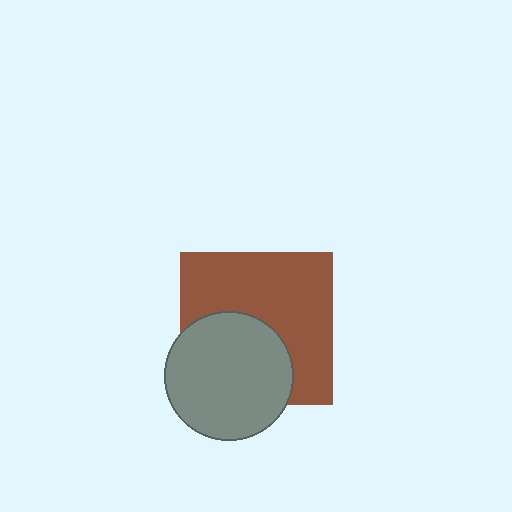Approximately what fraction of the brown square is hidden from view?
Roughly 40% of the brown square is hidden behind the gray circle.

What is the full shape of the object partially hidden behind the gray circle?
The partially hidden object is a brown square.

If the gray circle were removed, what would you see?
You would see the complete brown square.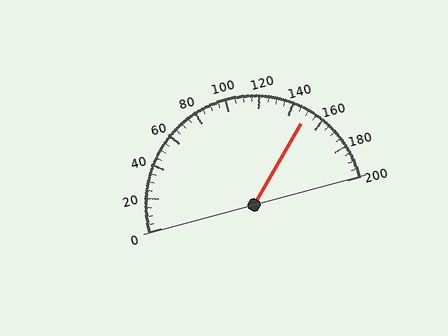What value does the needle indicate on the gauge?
The needle indicates approximately 150.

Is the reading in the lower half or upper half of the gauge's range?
The reading is in the upper half of the range (0 to 200).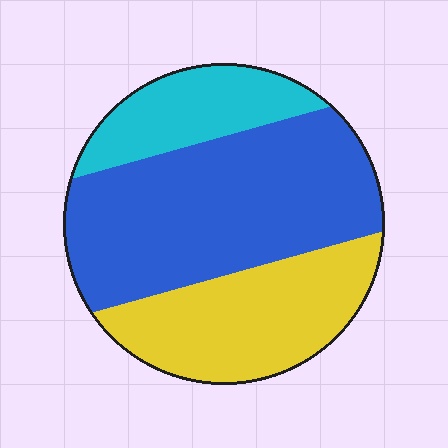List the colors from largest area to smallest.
From largest to smallest: blue, yellow, cyan.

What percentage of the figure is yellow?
Yellow takes up about one third (1/3) of the figure.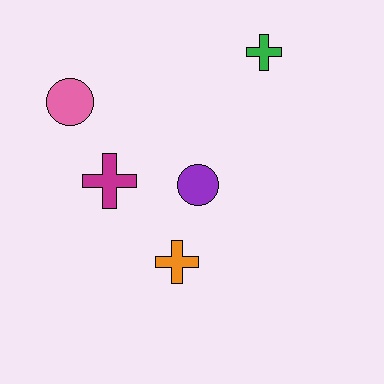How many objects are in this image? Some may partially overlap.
There are 5 objects.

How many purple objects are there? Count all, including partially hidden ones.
There is 1 purple object.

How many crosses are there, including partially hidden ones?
There are 3 crosses.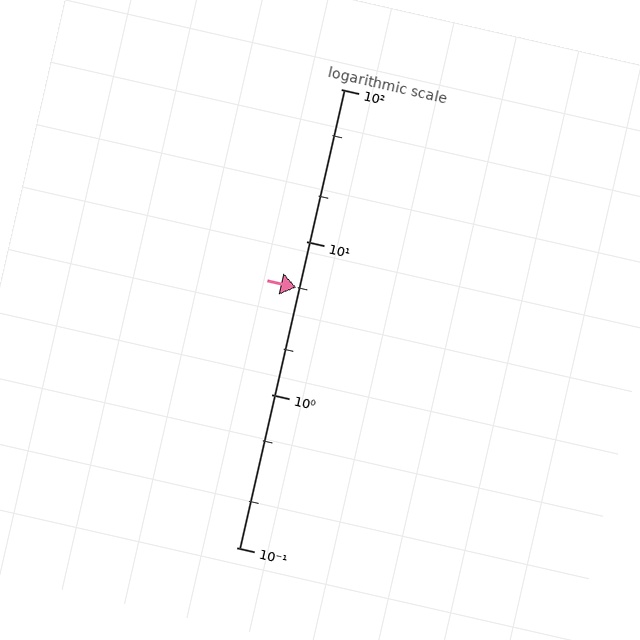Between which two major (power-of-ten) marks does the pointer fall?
The pointer is between 1 and 10.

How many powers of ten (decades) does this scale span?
The scale spans 3 decades, from 0.1 to 100.